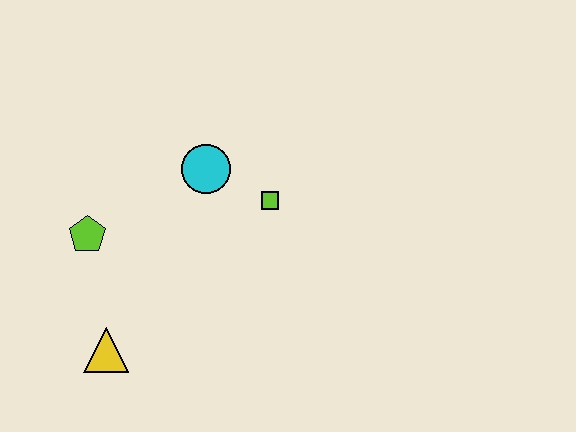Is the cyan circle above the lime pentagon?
Yes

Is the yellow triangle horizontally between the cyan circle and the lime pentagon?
Yes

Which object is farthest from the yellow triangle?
The lime square is farthest from the yellow triangle.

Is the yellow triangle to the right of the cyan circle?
No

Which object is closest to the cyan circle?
The lime square is closest to the cyan circle.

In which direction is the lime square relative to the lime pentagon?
The lime square is to the right of the lime pentagon.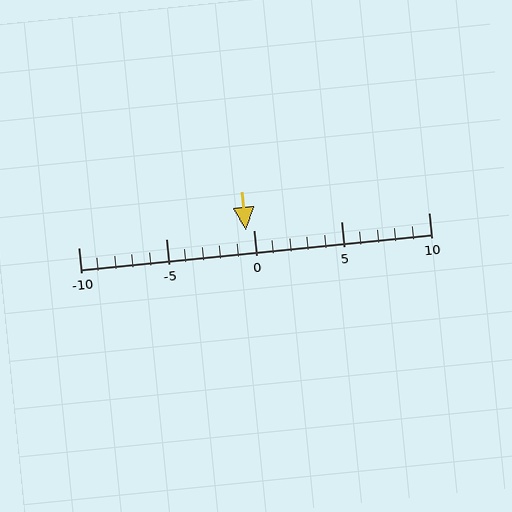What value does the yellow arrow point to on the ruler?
The yellow arrow points to approximately 0.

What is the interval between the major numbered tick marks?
The major tick marks are spaced 5 units apart.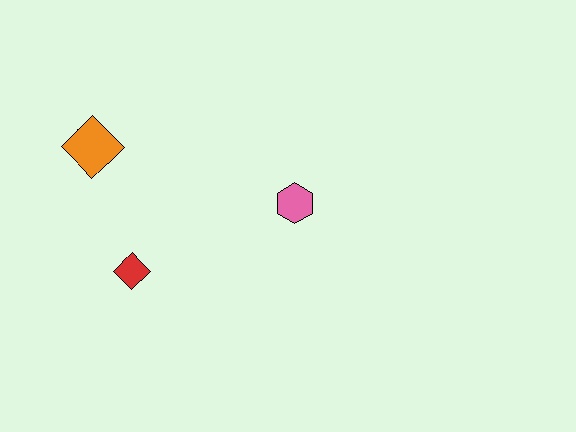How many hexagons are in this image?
There is 1 hexagon.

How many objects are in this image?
There are 3 objects.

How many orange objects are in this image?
There is 1 orange object.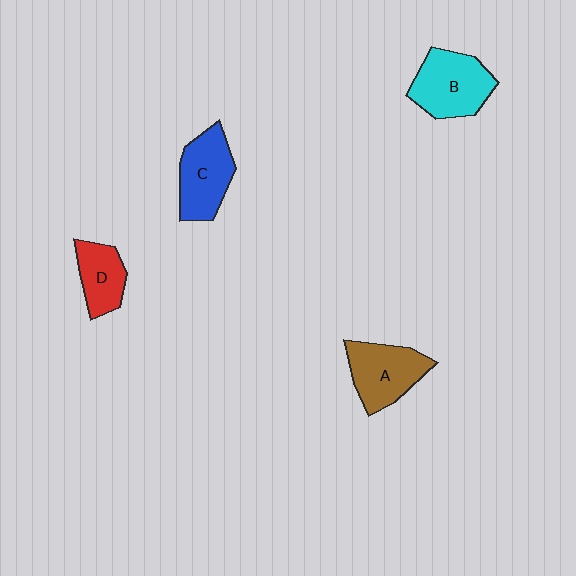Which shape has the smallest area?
Shape D (red).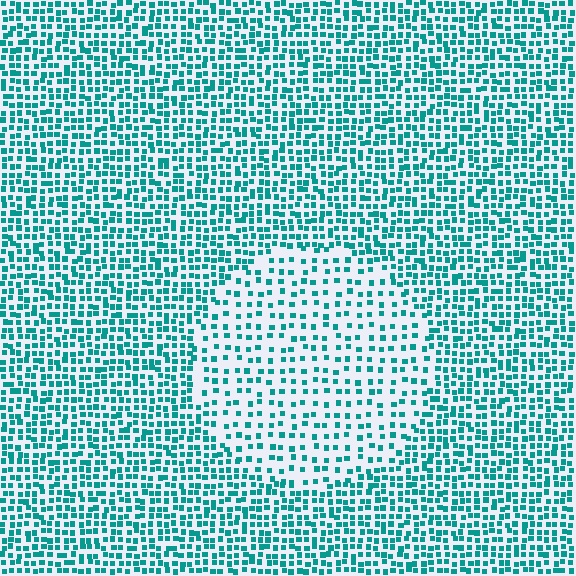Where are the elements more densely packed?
The elements are more densely packed outside the circle boundary.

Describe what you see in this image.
The image contains small teal elements arranged at two different densities. A circle-shaped region is visible where the elements are less densely packed than the surrounding area.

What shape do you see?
I see a circle.